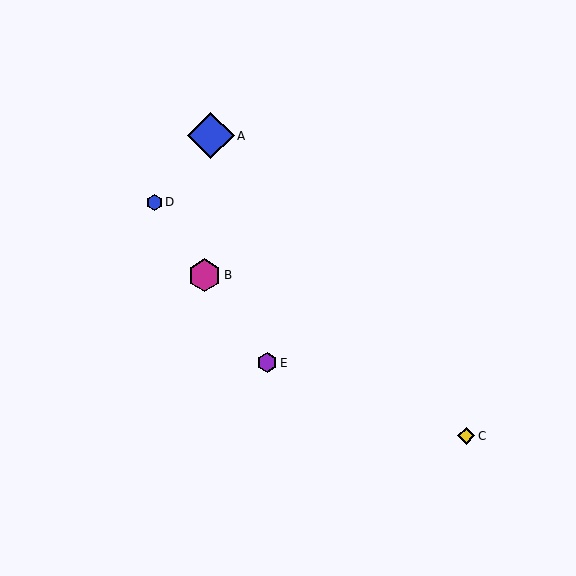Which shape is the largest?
The blue diamond (labeled A) is the largest.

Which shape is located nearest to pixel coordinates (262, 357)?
The purple hexagon (labeled E) at (267, 363) is nearest to that location.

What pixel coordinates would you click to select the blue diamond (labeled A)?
Click at (211, 136) to select the blue diamond A.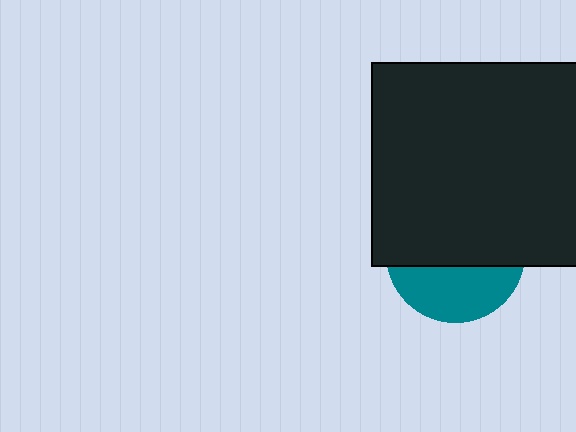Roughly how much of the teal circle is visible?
A small part of it is visible (roughly 37%).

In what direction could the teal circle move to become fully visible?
The teal circle could move down. That would shift it out from behind the black rectangle entirely.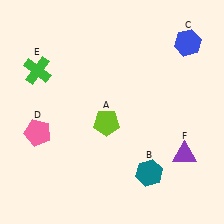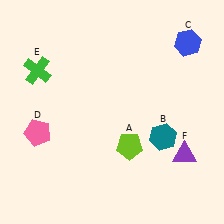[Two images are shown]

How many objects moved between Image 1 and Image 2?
2 objects moved between the two images.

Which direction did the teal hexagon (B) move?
The teal hexagon (B) moved up.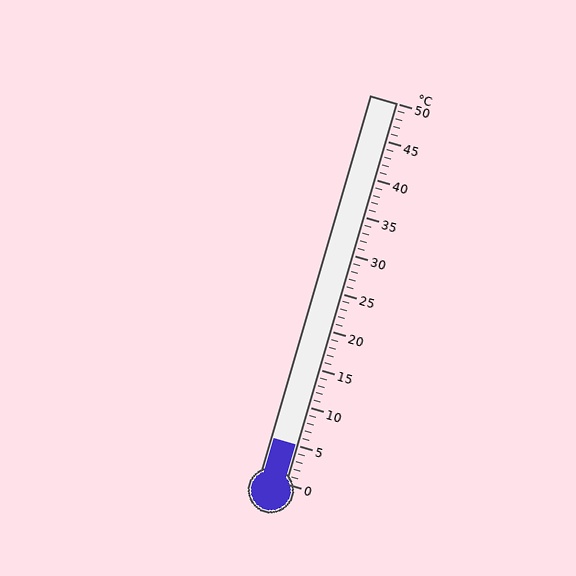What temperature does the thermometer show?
The thermometer shows approximately 5°C.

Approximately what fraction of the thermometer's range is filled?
The thermometer is filled to approximately 10% of its range.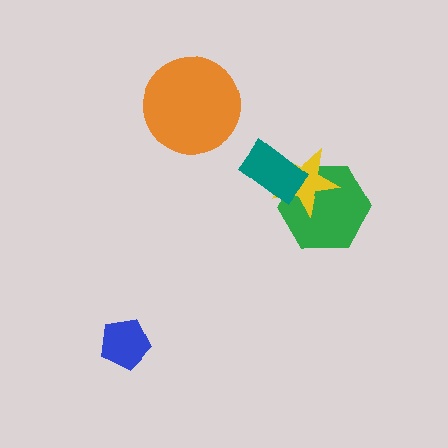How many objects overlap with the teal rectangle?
2 objects overlap with the teal rectangle.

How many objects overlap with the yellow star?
2 objects overlap with the yellow star.